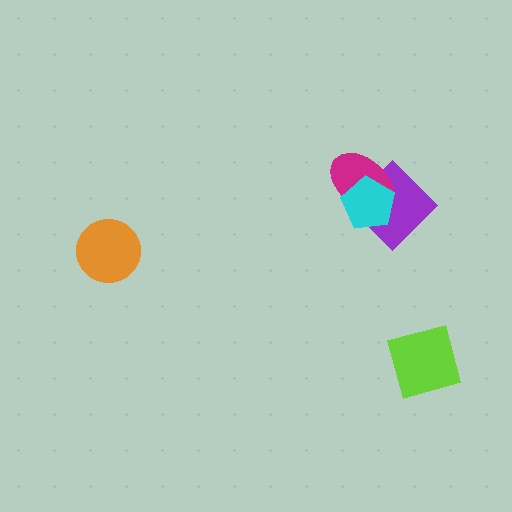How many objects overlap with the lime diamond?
0 objects overlap with the lime diamond.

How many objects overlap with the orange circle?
0 objects overlap with the orange circle.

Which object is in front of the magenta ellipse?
The cyan pentagon is in front of the magenta ellipse.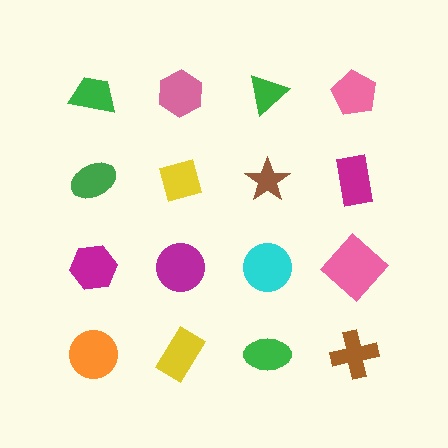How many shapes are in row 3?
4 shapes.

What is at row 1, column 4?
A pink pentagon.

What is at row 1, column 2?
A pink hexagon.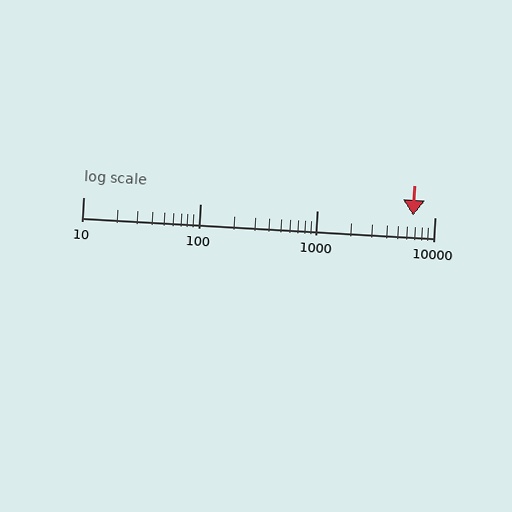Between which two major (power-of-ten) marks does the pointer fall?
The pointer is between 1000 and 10000.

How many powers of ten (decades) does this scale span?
The scale spans 3 decades, from 10 to 10000.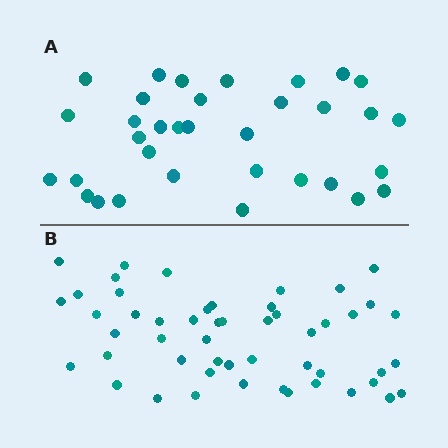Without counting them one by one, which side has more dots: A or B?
Region B (the bottom region) has more dots.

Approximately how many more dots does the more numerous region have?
Region B has approximately 15 more dots than region A.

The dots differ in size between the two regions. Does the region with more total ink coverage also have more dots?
No. Region A has more total ink coverage because its dots are larger, but region B actually contains more individual dots. Total area can be misleading — the number of items is what matters here.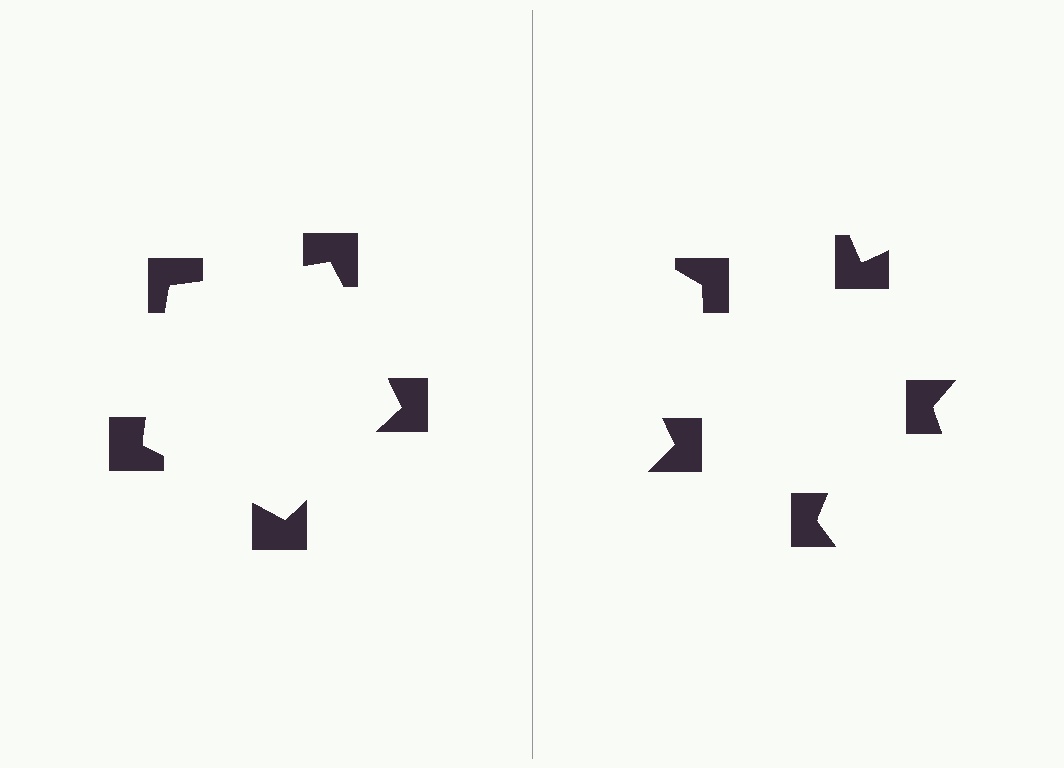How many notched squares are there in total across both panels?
10 — 5 on each side.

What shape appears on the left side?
An illusory pentagon.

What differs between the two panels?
The notched squares are positioned identically on both sides; only the wedge orientations differ. On the left they align to a pentagon; on the right they are misaligned.